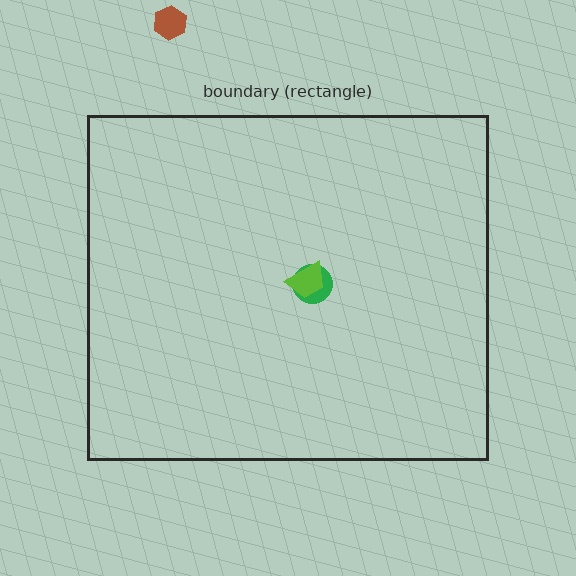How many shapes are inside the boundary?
2 inside, 1 outside.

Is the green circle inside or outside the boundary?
Inside.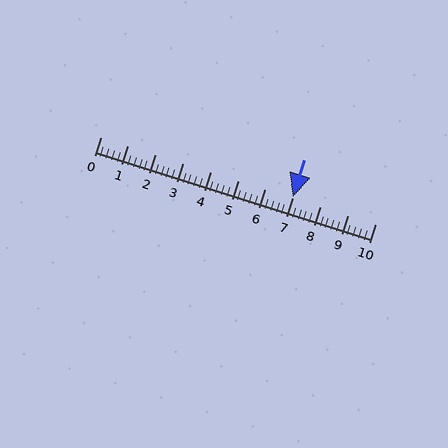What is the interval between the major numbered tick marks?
The major tick marks are spaced 1 units apart.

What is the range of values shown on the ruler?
The ruler shows values from 0 to 10.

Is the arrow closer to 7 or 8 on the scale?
The arrow is closer to 7.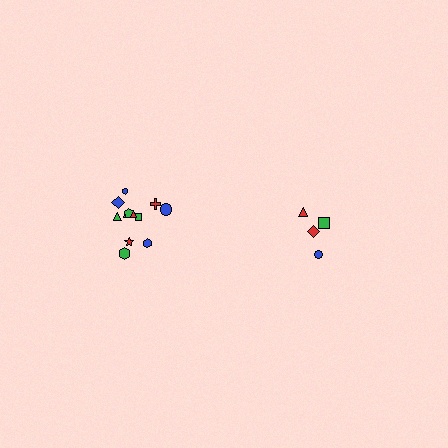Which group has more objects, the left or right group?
The left group.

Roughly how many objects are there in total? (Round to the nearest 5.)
Roughly 15 objects in total.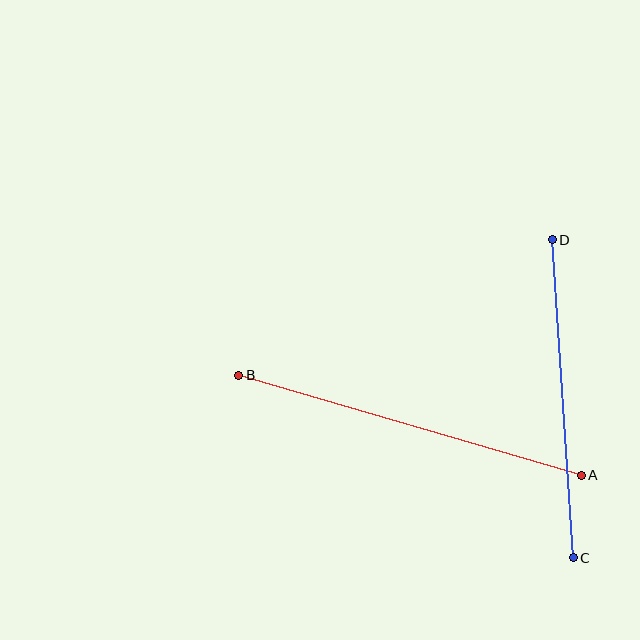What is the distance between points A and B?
The distance is approximately 357 pixels.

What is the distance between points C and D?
The distance is approximately 318 pixels.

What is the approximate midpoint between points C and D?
The midpoint is at approximately (563, 399) pixels.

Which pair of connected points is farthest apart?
Points A and B are farthest apart.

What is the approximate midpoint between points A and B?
The midpoint is at approximately (410, 425) pixels.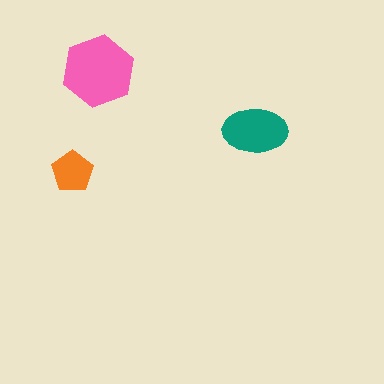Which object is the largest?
The pink hexagon.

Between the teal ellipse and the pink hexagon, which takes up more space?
The pink hexagon.